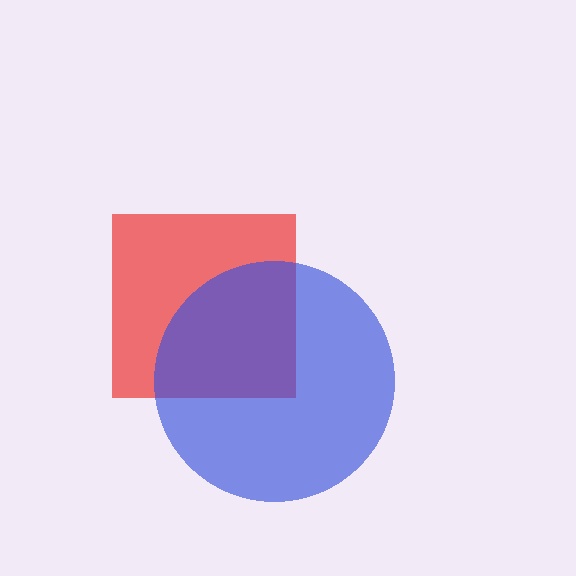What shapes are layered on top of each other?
The layered shapes are: a red square, a blue circle.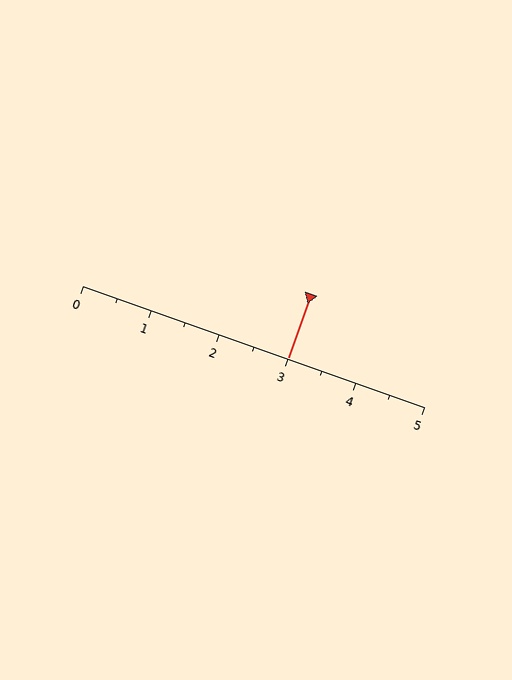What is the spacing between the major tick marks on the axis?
The major ticks are spaced 1 apart.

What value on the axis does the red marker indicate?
The marker indicates approximately 3.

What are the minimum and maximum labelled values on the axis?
The axis runs from 0 to 5.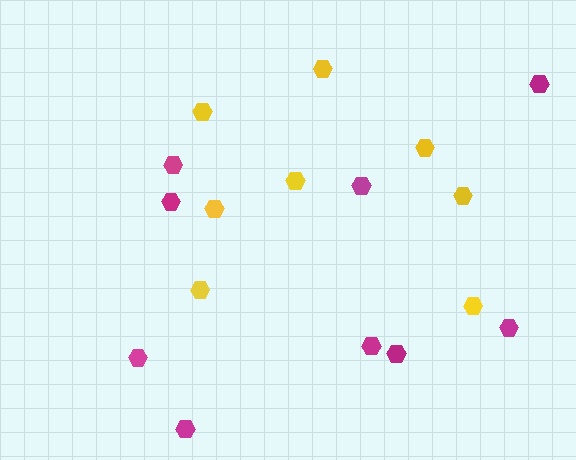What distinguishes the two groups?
There are 2 groups: one group of yellow hexagons (8) and one group of magenta hexagons (9).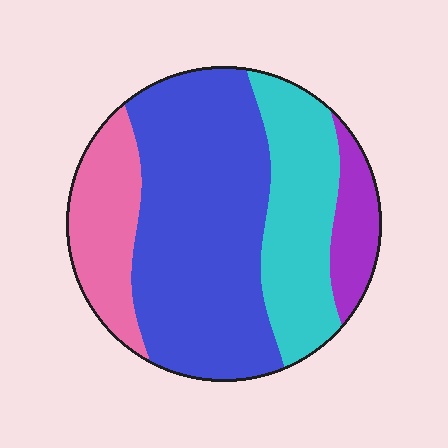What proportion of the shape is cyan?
Cyan covers around 25% of the shape.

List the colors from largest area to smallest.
From largest to smallest: blue, cyan, pink, purple.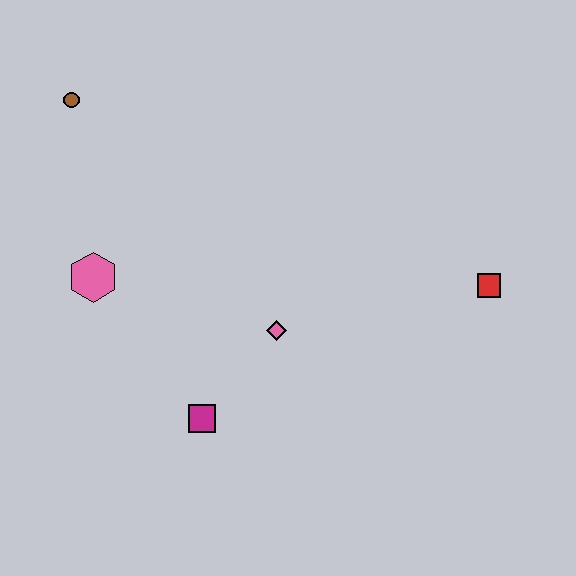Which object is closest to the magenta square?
The pink diamond is closest to the magenta square.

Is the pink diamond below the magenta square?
No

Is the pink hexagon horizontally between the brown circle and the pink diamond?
Yes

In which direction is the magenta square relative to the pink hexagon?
The magenta square is below the pink hexagon.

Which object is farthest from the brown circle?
The red square is farthest from the brown circle.